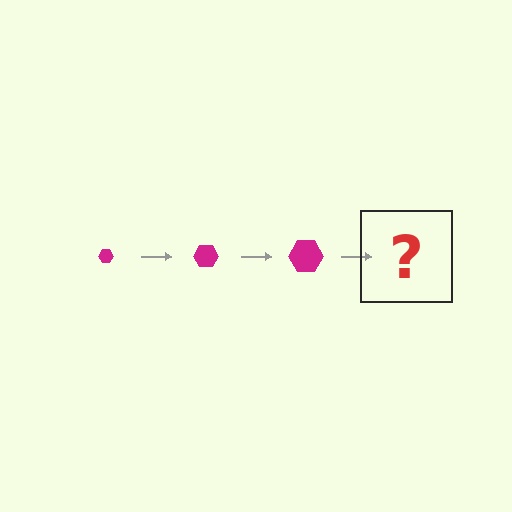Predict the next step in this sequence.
The next step is a magenta hexagon, larger than the previous one.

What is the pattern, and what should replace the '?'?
The pattern is that the hexagon gets progressively larger each step. The '?' should be a magenta hexagon, larger than the previous one.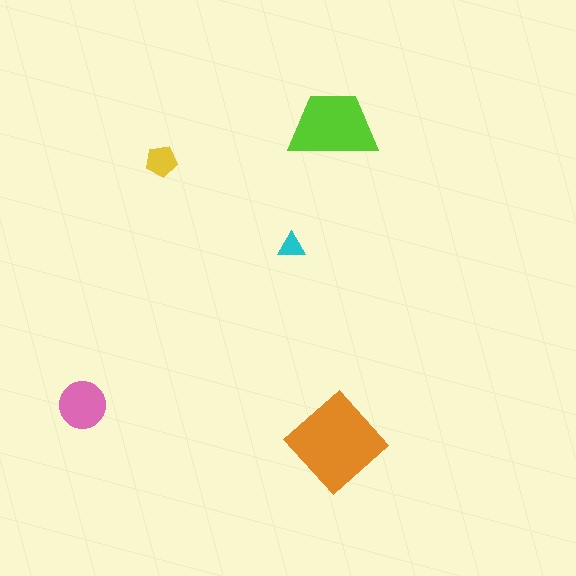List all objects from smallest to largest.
The cyan triangle, the yellow pentagon, the pink circle, the lime trapezoid, the orange diamond.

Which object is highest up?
The lime trapezoid is topmost.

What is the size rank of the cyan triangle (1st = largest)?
5th.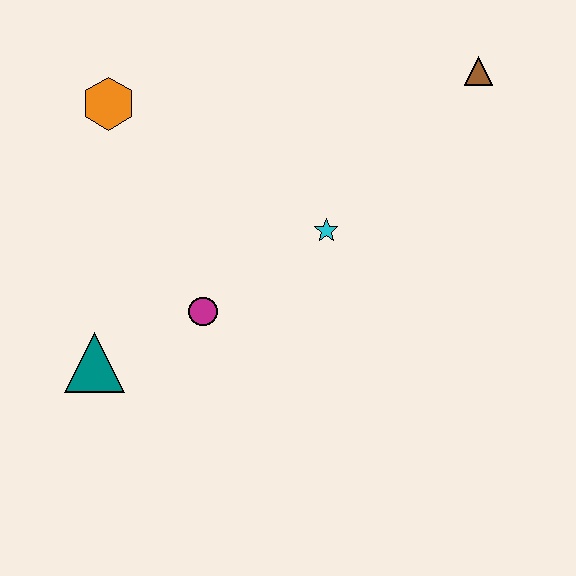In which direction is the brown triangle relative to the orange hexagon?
The brown triangle is to the right of the orange hexagon.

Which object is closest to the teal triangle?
The magenta circle is closest to the teal triangle.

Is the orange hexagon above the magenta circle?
Yes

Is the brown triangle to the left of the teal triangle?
No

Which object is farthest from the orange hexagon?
The brown triangle is farthest from the orange hexagon.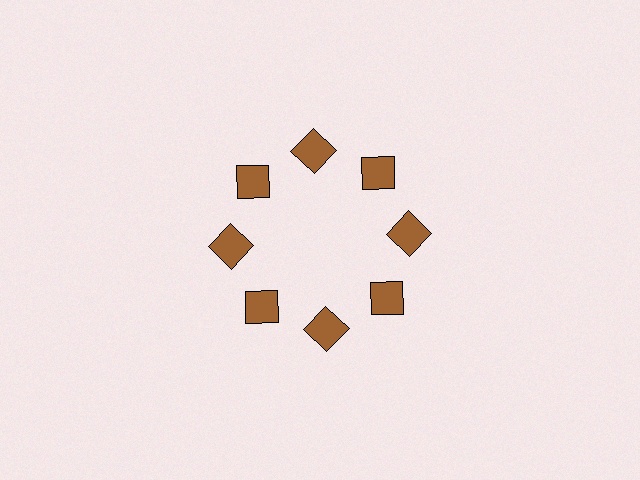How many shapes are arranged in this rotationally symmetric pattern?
There are 8 shapes, arranged in 8 groups of 1.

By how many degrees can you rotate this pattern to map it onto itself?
The pattern maps onto itself every 45 degrees of rotation.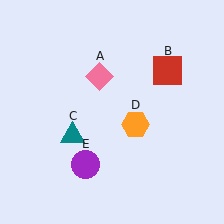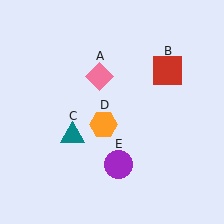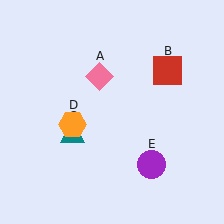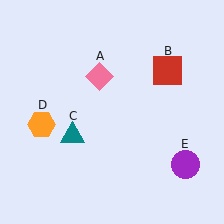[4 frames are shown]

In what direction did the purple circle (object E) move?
The purple circle (object E) moved right.